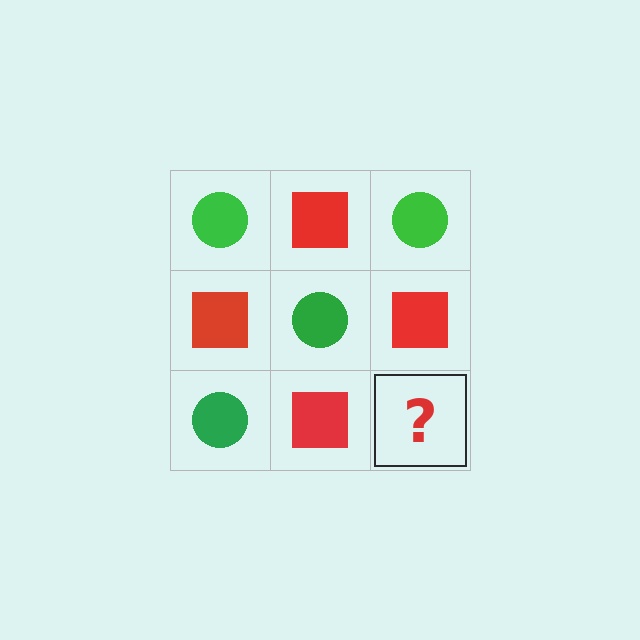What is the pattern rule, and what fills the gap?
The rule is that it alternates green circle and red square in a checkerboard pattern. The gap should be filled with a green circle.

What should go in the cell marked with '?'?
The missing cell should contain a green circle.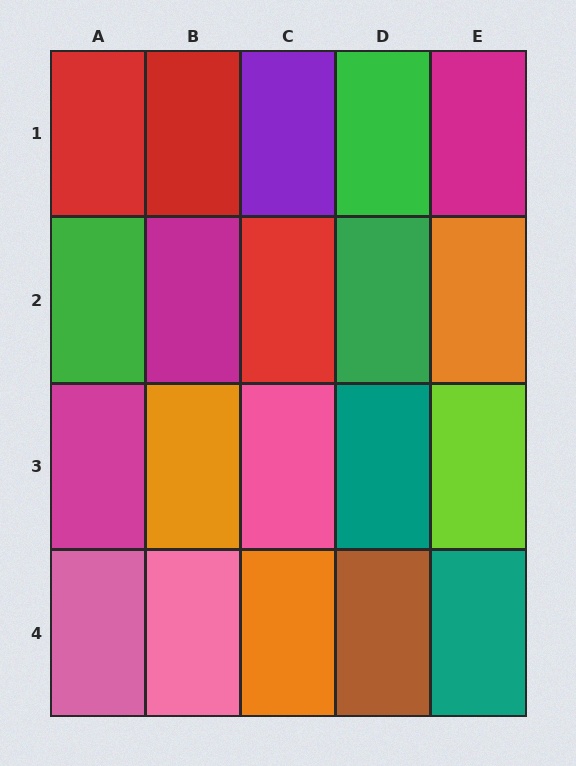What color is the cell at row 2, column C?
Red.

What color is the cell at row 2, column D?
Green.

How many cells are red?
3 cells are red.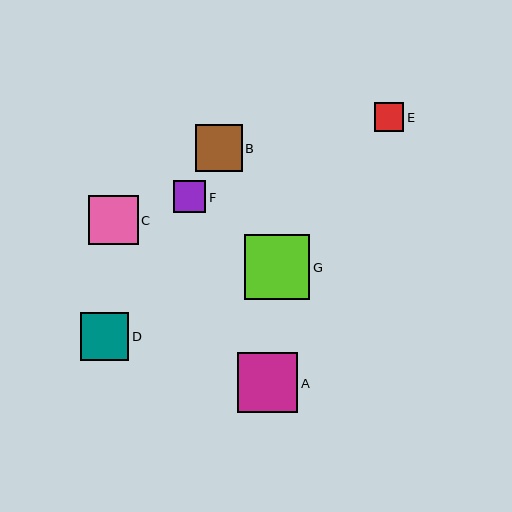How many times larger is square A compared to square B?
Square A is approximately 1.3 times the size of square B.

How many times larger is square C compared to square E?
Square C is approximately 1.7 times the size of square E.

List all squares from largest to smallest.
From largest to smallest: G, A, C, D, B, F, E.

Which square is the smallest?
Square E is the smallest with a size of approximately 29 pixels.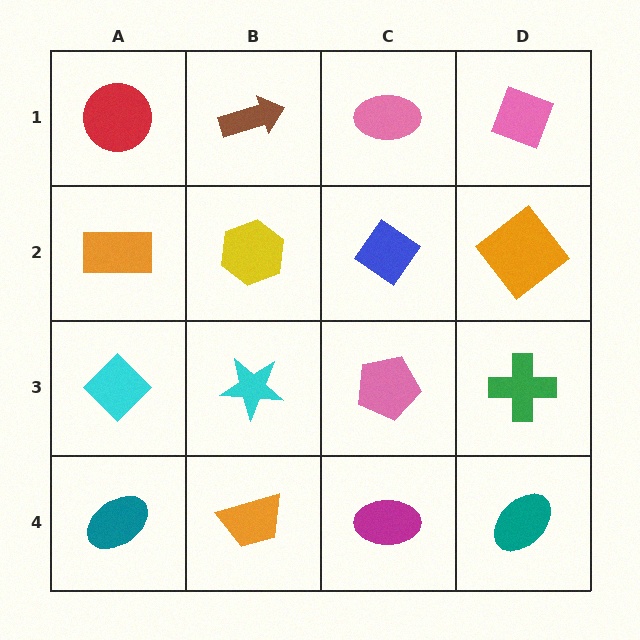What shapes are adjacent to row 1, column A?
An orange rectangle (row 2, column A), a brown arrow (row 1, column B).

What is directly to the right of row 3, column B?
A pink pentagon.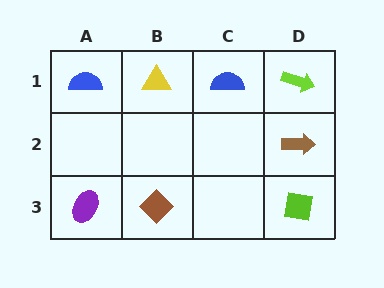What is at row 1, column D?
A lime arrow.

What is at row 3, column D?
A lime square.